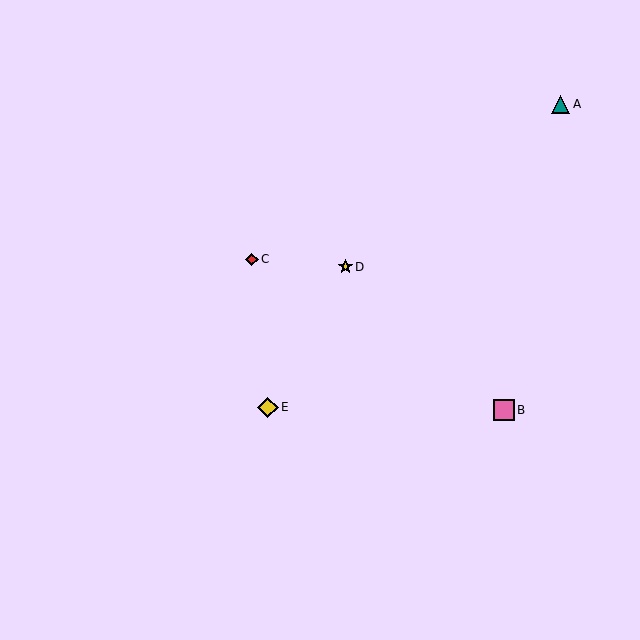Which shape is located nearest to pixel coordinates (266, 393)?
The yellow diamond (labeled E) at (268, 407) is nearest to that location.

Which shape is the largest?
The yellow diamond (labeled E) is the largest.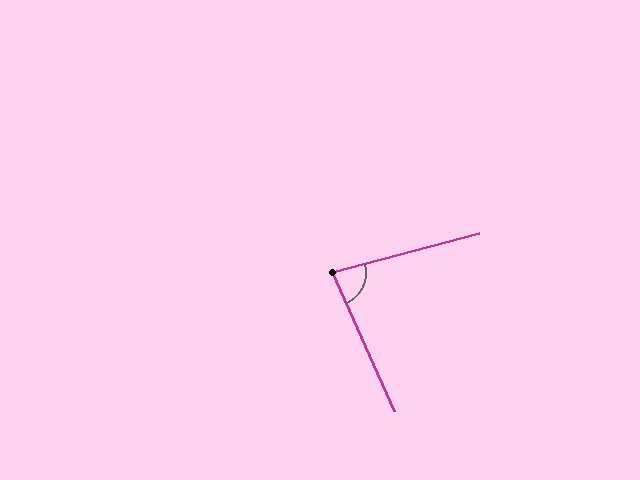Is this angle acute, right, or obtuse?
It is acute.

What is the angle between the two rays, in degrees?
Approximately 81 degrees.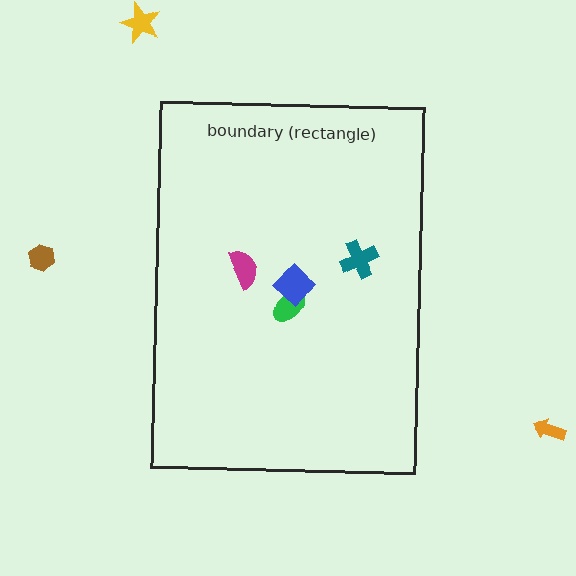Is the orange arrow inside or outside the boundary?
Outside.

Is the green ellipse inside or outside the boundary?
Inside.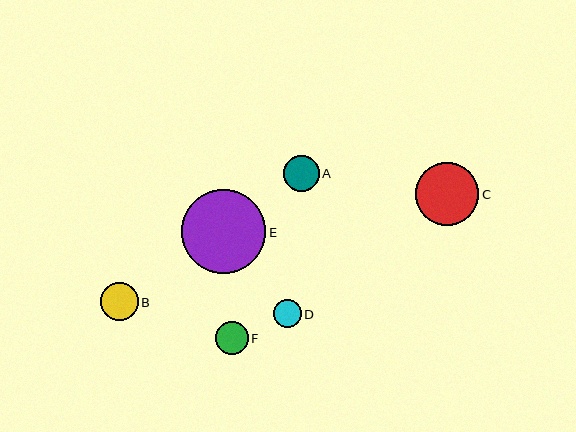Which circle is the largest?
Circle E is the largest with a size of approximately 84 pixels.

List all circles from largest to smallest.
From largest to smallest: E, C, B, A, F, D.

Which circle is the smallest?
Circle D is the smallest with a size of approximately 27 pixels.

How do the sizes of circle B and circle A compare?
Circle B and circle A are approximately the same size.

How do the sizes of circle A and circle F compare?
Circle A and circle F are approximately the same size.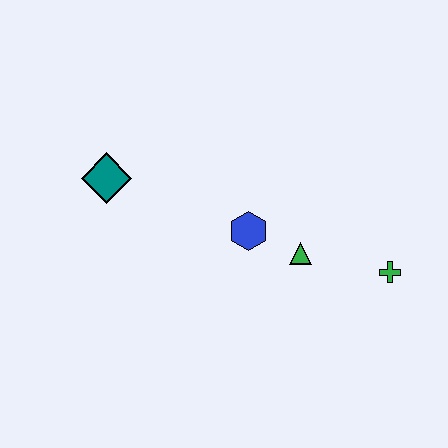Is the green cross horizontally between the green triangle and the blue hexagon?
No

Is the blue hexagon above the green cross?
Yes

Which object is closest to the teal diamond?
The blue hexagon is closest to the teal diamond.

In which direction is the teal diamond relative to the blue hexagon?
The teal diamond is to the left of the blue hexagon.